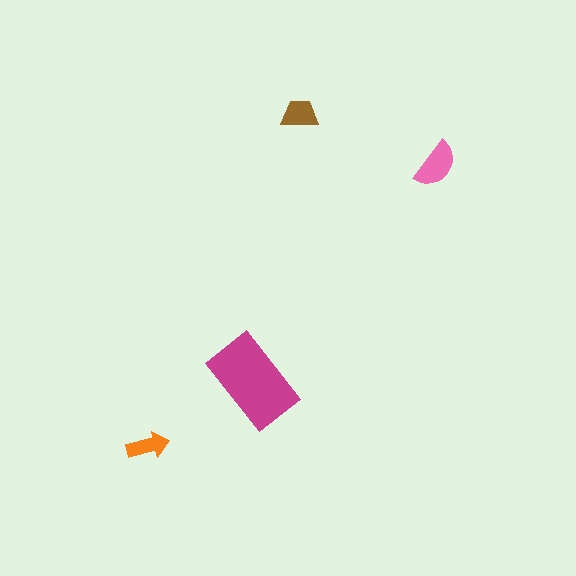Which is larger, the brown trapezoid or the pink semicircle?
The pink semicircle.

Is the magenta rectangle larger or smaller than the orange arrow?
Larger.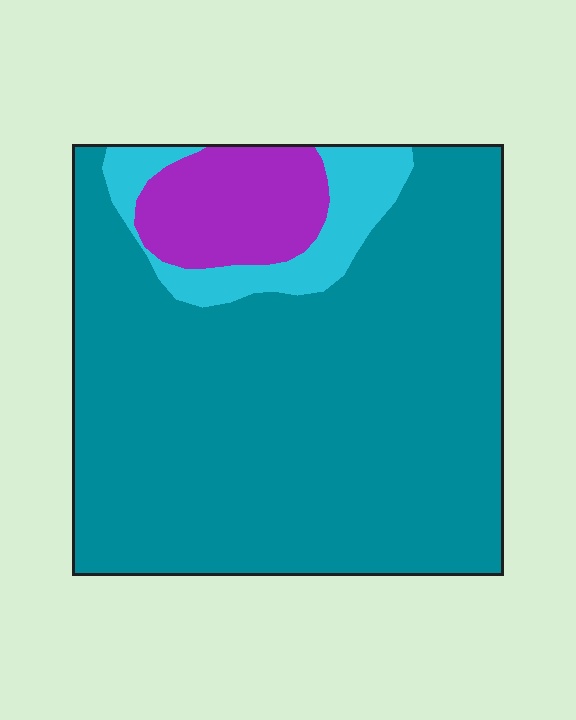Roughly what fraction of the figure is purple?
Purple takes up about one tenth (1/10) of the figure.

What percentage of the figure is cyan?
Cyan covers about 10% of the figure.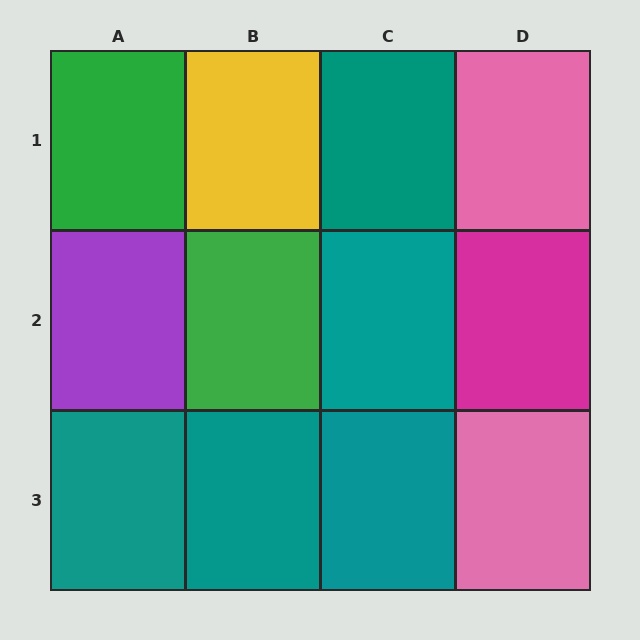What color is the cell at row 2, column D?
Magenta.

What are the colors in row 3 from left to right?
Teal, teal, teal, pink.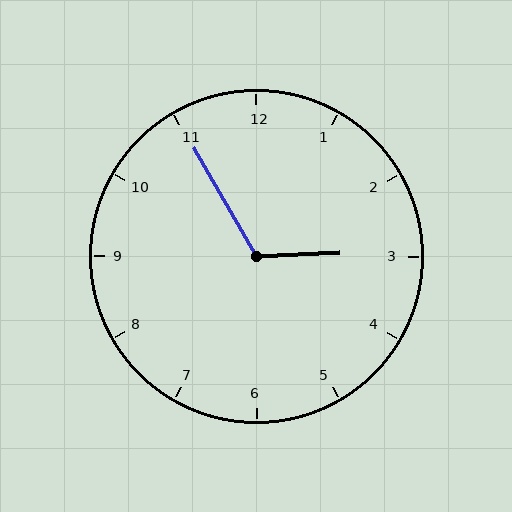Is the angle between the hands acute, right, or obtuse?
It is obtuse.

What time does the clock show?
2:55.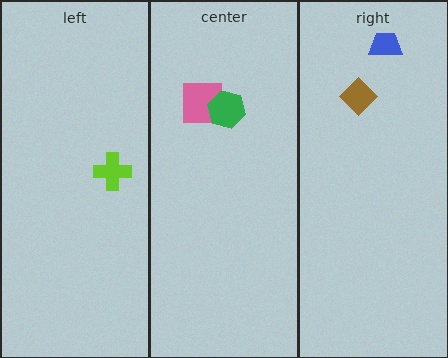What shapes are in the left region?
The lime cross.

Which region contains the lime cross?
The left region.